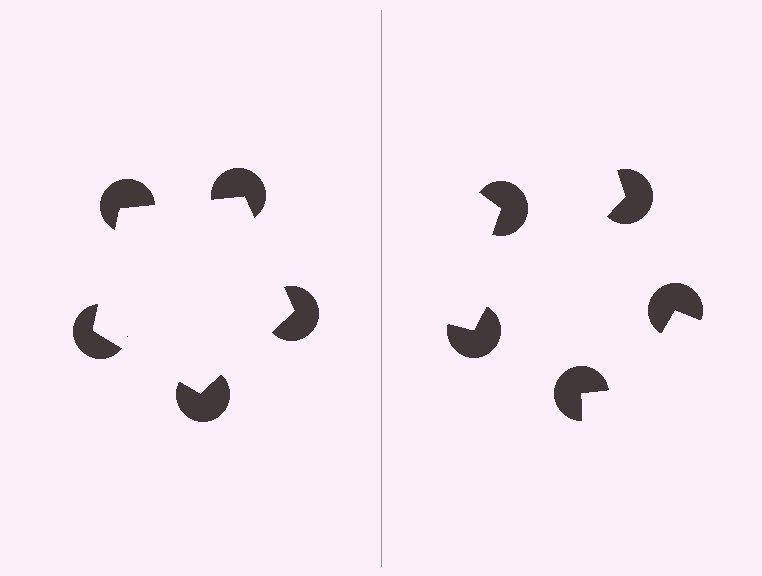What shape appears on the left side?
An illusory pentagon.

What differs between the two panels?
The pac-man discs are positioned identically on both sides; only the wedge orientations differ. On the left they align to a pentagon; on the right they are misaligned.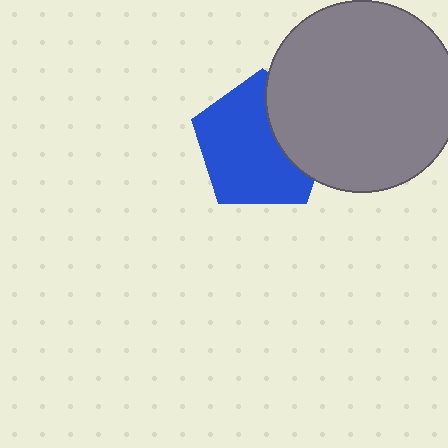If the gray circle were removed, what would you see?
You would see the complete blue pentagon.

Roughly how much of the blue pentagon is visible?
Most of it is visible (roughly 69%).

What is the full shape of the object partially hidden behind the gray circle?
The partially hidden object is a blue pentagon.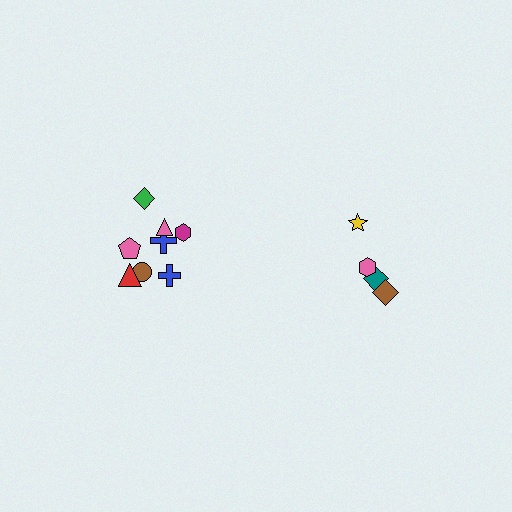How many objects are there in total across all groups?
There are 12 objects.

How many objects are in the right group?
There are 4 objects.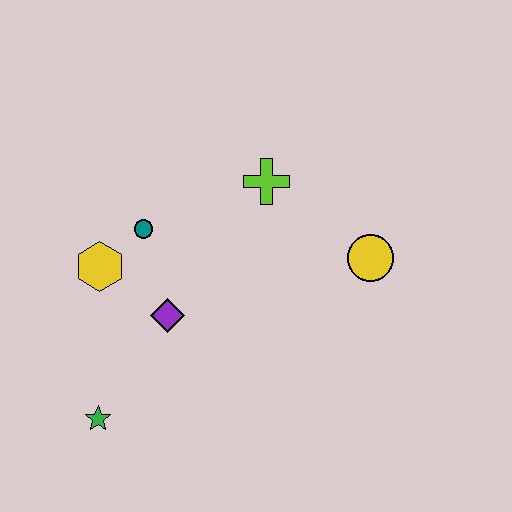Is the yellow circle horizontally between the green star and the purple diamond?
No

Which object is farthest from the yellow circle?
The green star is farthest from the yellow circle.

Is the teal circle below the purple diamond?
No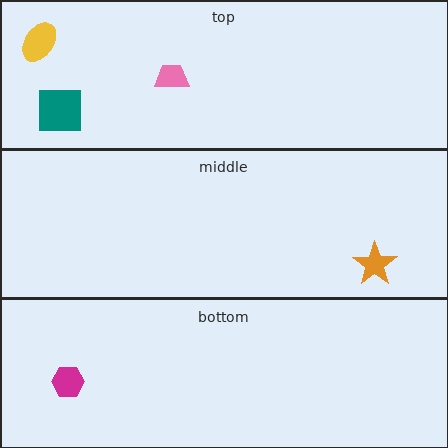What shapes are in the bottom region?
The magenta hexagon.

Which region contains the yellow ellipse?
The top region.